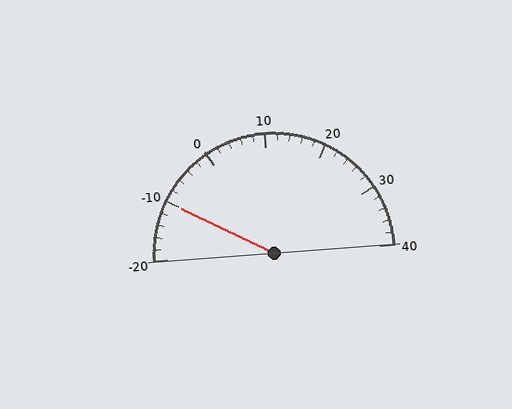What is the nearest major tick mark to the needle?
The nearest major tick mark is -10.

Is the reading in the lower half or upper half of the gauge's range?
The reading is in the lower half of the range (-20 to 40).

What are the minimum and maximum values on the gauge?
The gauge ranges from -20 to 40.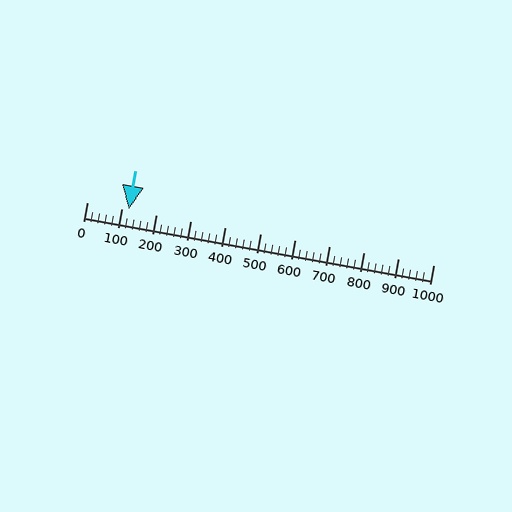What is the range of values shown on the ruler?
The ruler shows values from 0 to 1000.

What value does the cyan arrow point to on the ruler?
The cyan arrow points to approximately 120.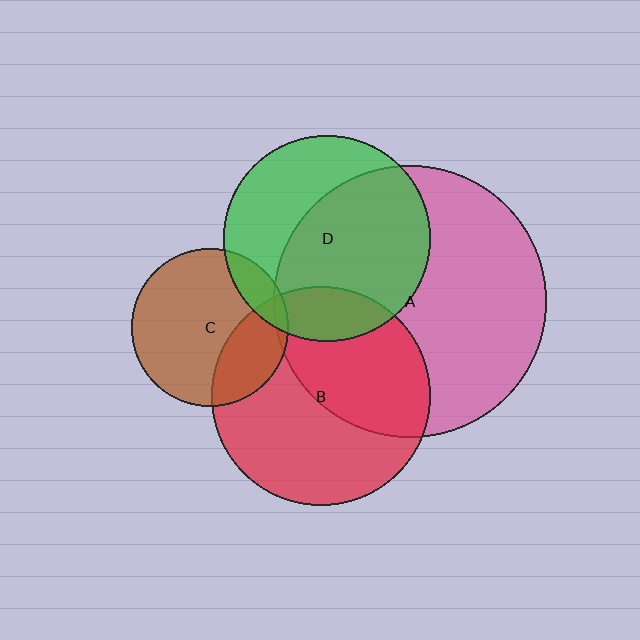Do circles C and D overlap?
Yes.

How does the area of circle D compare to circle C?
Approximately 1.7 times.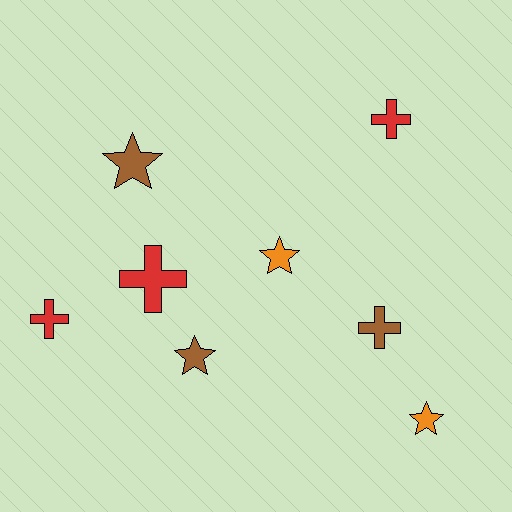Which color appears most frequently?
Brown, with 3 objects.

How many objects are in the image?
There are 8 objects.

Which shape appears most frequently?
Cross, with 4 objects.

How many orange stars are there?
There are 2 orange stars.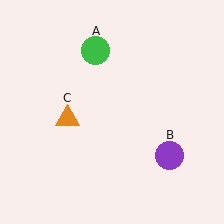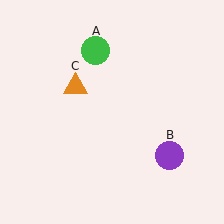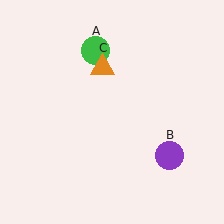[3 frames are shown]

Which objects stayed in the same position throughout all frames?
Green circle (object A) and purple circle (object B) remained stationary.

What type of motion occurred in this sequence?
The orange triangle (object C) rotated clockwise around the center of the scene.